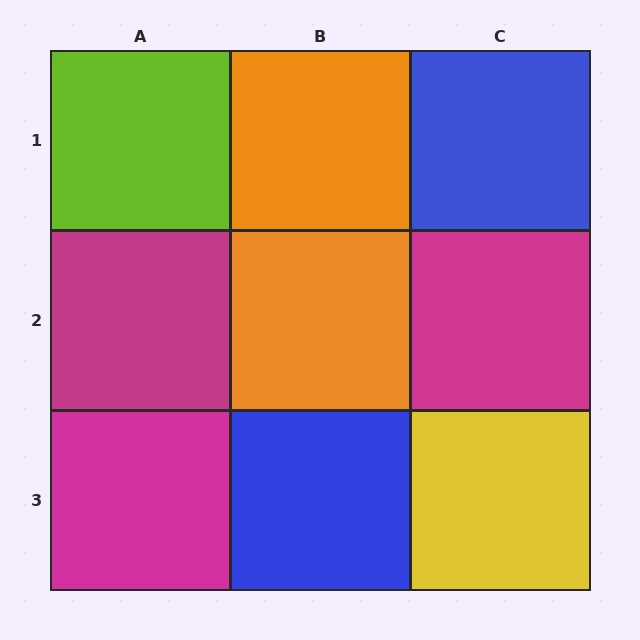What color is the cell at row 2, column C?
Magenta.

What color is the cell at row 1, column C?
Blue.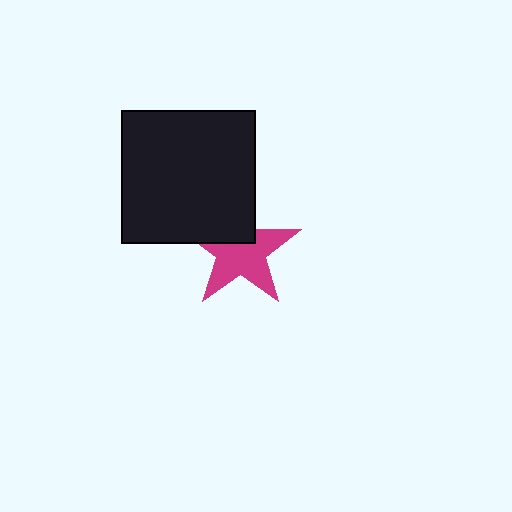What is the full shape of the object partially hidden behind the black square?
The partially hidden object is a magenta star.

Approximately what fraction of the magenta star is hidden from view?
Roughly 34% of the magenta star is hidden behind the black square.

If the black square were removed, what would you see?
You would see the complete magenta star.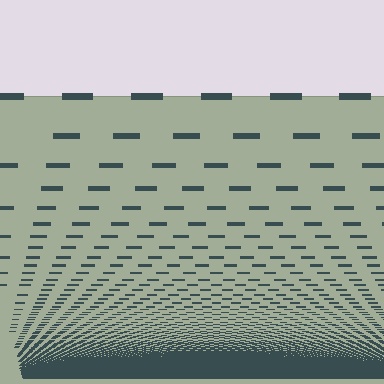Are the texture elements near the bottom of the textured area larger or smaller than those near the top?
Smaller. The gradient is inverted — elements near the bottom are smaller and denser.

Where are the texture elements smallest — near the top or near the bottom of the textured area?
Near the bottom.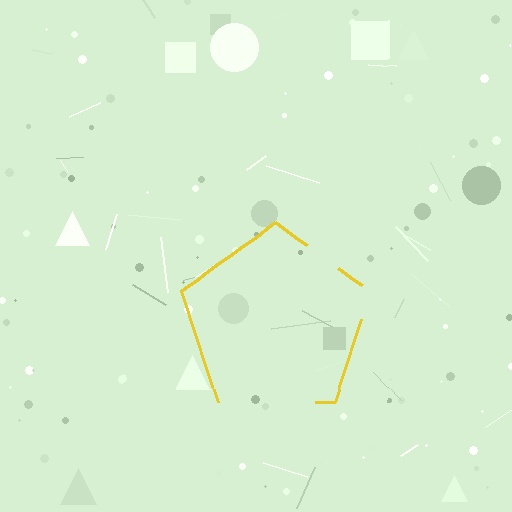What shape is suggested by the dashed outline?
The dashed outline suggests a pentagon.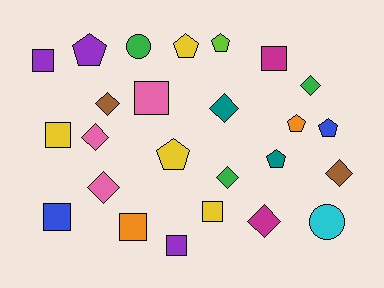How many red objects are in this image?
There are no red objects.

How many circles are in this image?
There are 2 circles.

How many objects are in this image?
There are 25 objects.